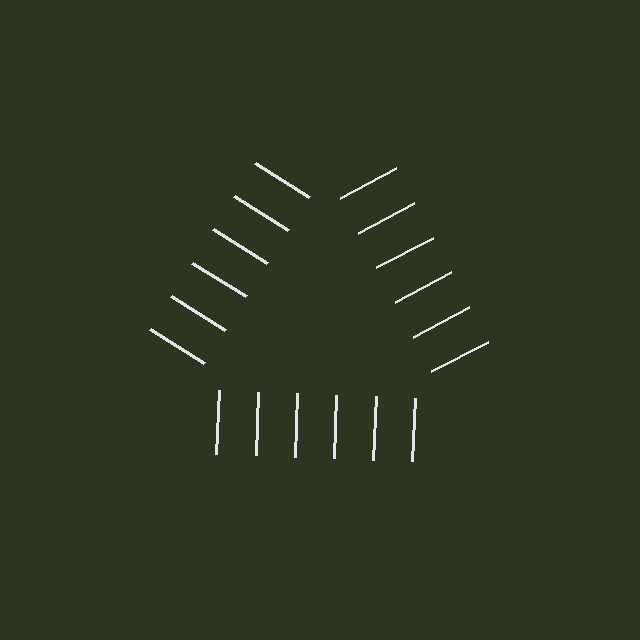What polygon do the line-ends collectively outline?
An illusory triangle — the line segments terminate on its edges but no continuous stroke is drawn.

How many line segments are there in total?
18 — 6 along each of the 3 edges.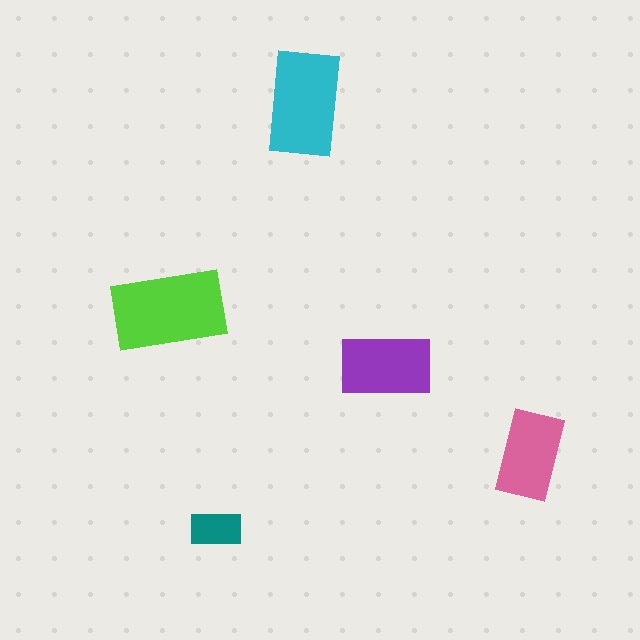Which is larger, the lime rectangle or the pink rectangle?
The lime one.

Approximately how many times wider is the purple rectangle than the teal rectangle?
About 2 times wider.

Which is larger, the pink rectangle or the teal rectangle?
The pink one.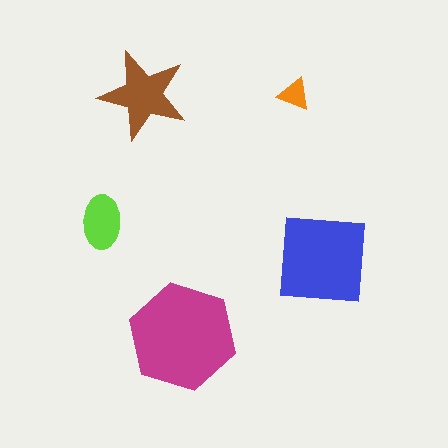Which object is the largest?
The magenta hexagon.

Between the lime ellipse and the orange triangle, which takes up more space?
The lime ellipse.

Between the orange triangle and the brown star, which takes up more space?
The brown star.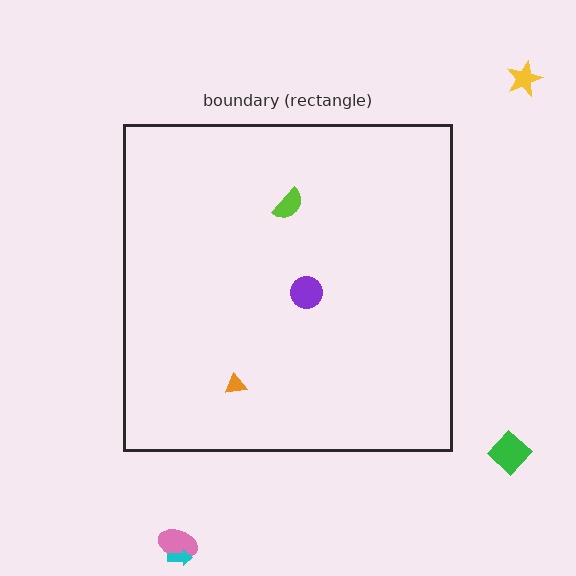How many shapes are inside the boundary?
3 inside, 4 outside.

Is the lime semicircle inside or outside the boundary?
Inside.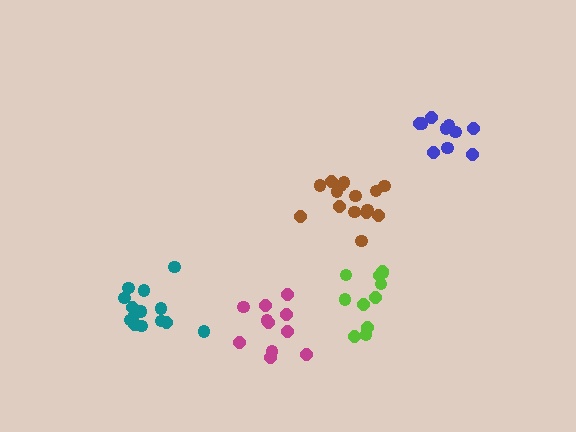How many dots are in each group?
Group 1: 15 dots, Group 2: 11 dots, Group 3: 11 dots, Group 4: 10 dots, Group 5: 14 dots (61 total).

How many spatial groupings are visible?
There are 5 spatial groupings.